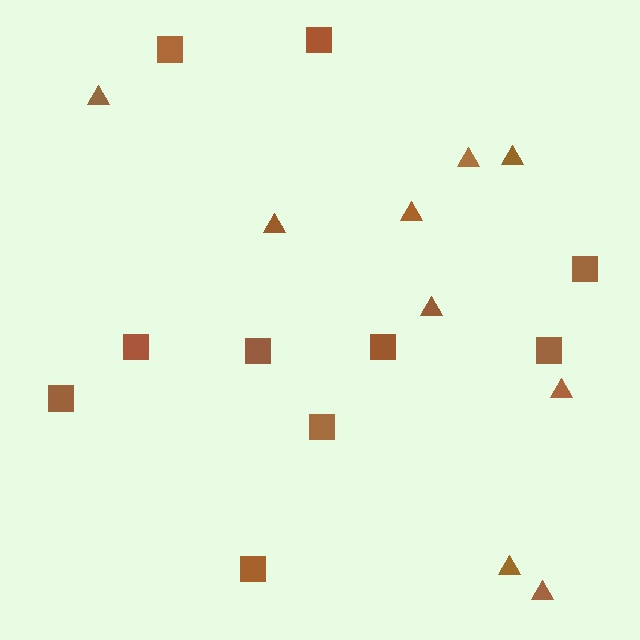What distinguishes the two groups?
There are 2 groups: one group of triangles (9) and one group of squares (10).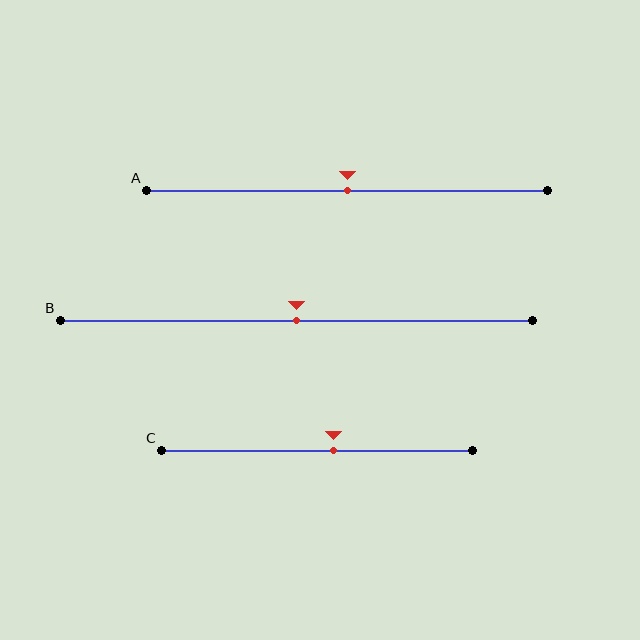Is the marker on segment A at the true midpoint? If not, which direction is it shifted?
Yes, the marker on segment A is at the true midpoint.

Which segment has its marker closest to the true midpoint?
Segment A has its marker closest to the true midpoint.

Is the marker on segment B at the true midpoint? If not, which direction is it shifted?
Yes, the marker on segment B is at the true midpoint.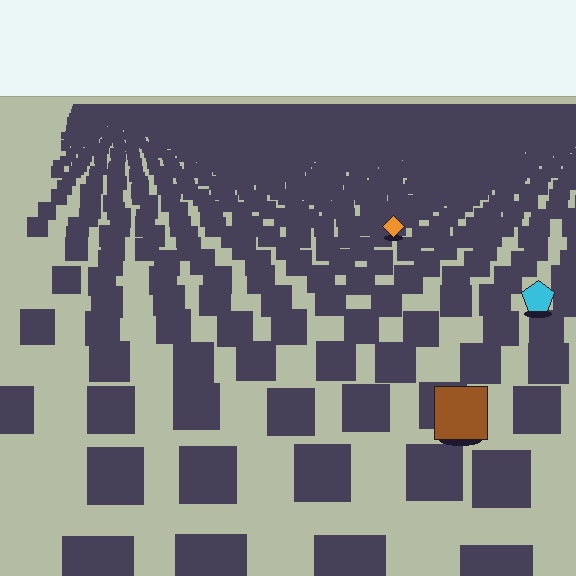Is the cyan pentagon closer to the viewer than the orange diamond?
Yes. The cyan pentagon is closer — you can tell from the texture gradient: the ground texture is coarser near it.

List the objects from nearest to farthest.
From nearest to farthest: the brown square, the cyan pentagon, the orange diamond.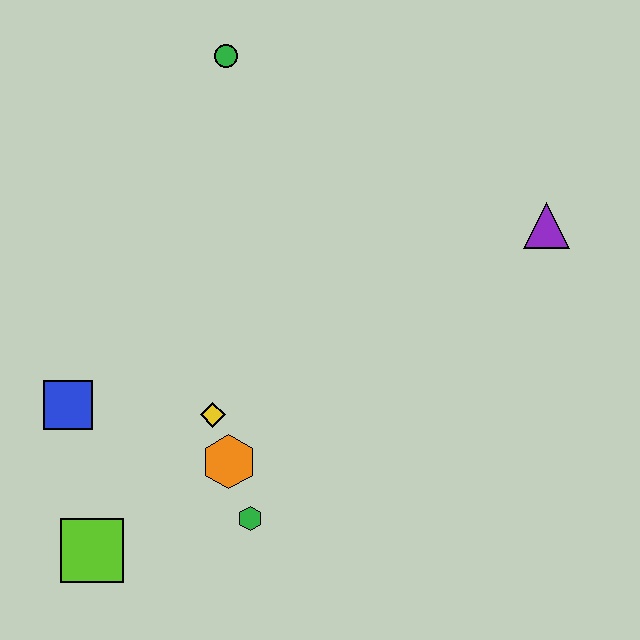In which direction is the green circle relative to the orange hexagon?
The green circle is above the orange hexagon.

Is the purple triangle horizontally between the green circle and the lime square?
No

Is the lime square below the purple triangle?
Yes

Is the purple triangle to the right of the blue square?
Yes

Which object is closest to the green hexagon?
The orange hexagon is closest to the green hexagon.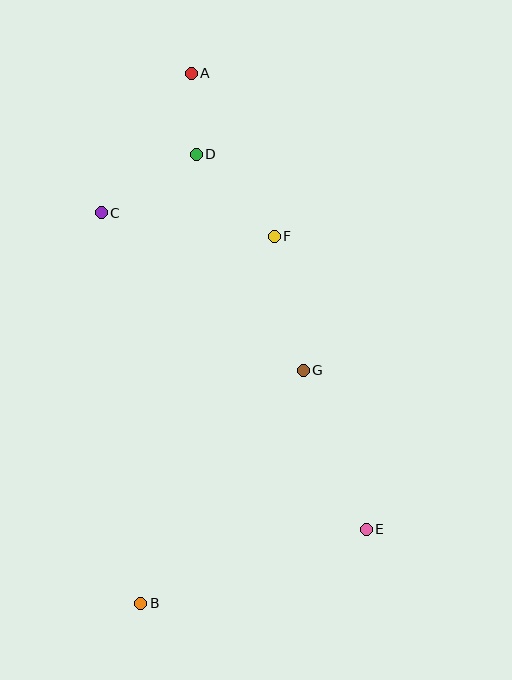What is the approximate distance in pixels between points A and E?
The distance between A and E is approximately 489 pixels.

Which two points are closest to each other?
Points A and D are closest to each other.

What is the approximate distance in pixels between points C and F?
The distance between C and F is approximately 175 pixels.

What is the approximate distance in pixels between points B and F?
The distance between B and F is approximately 391 pixels.